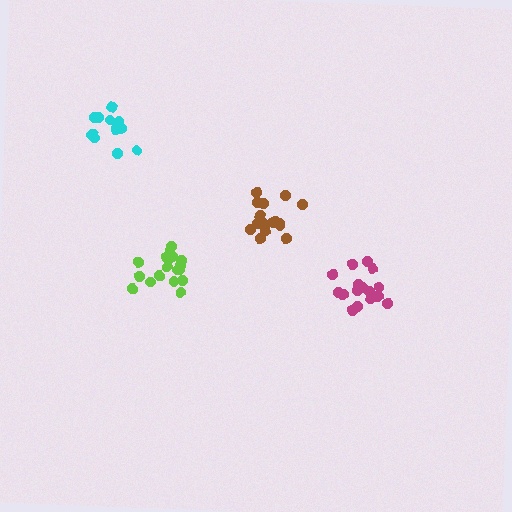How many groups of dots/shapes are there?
There are 4 groups.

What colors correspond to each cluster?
The clusters are colored: cyan, magenta, lime, brown.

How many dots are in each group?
Group 1: 12 dots, Group 2: 17 dots, Group 3: 18 dots, Group 4: 17 dots (64 total).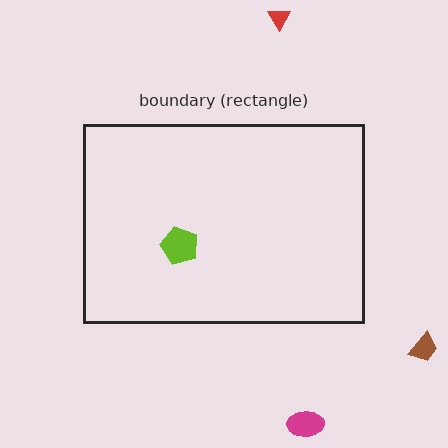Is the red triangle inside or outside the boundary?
Outside.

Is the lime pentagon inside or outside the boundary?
Inside.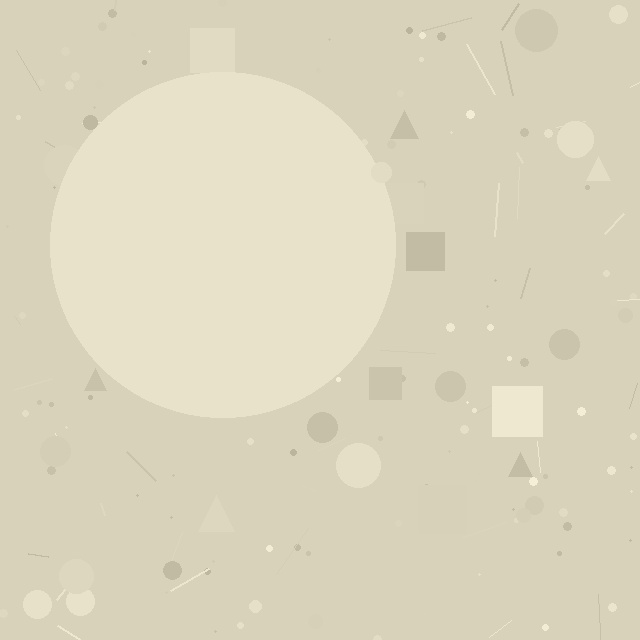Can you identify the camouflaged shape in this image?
The camouflaged shape is a circle.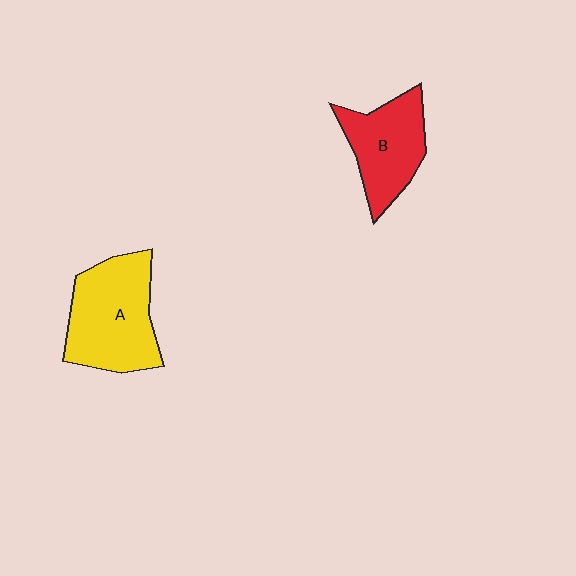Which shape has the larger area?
Shape A (yellow).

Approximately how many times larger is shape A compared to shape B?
Approximately 1.3 times.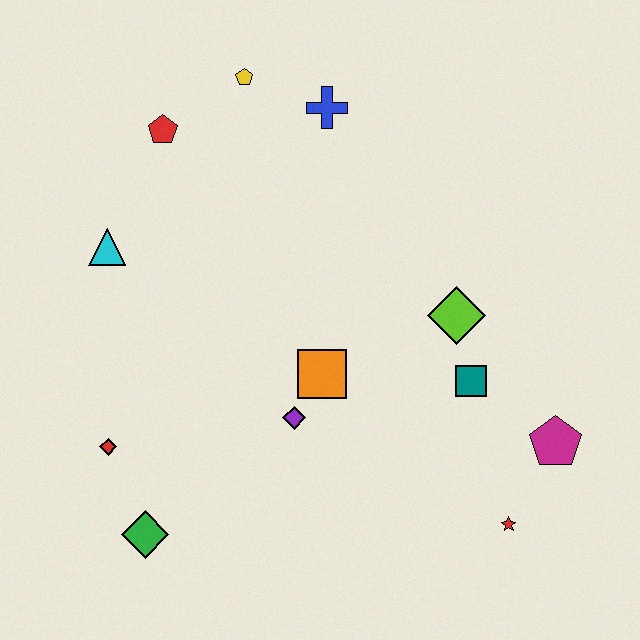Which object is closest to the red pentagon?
The yellow pentagon is closest to the red pentagon.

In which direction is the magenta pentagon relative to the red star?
The magenta pentagon is above the red star.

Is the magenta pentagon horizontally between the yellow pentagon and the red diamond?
No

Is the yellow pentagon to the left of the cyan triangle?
No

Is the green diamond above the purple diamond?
No